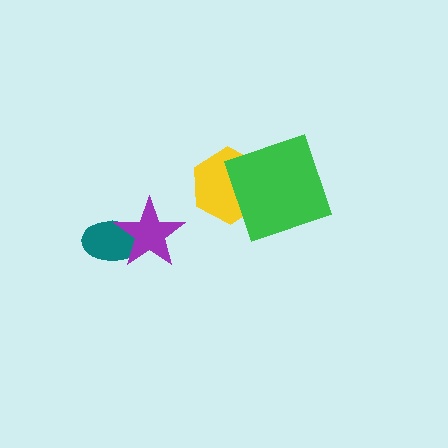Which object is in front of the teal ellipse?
The purple star is in front of the teal ellipse.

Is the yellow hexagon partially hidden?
Yes, it is partially covered by another shape.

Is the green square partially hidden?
No, no other shape covers it.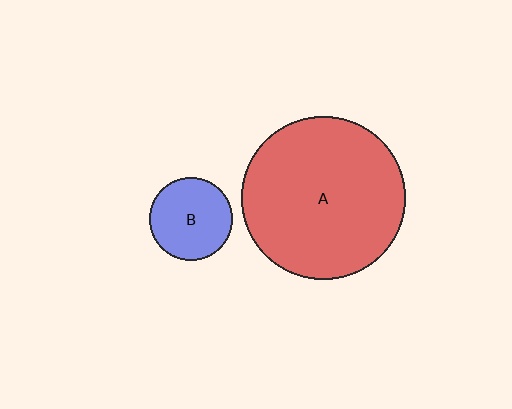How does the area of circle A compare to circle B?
Approximately 3.9 times.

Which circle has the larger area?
Circle A (red).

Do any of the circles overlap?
No, none of the circles overlap.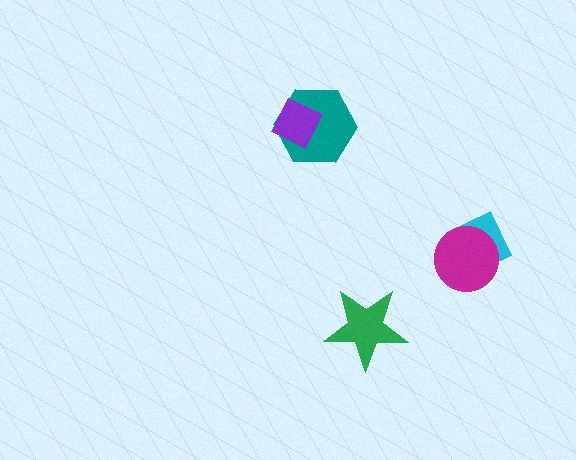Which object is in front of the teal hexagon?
The purple diamond is in front of the teal hexagon.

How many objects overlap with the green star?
0 objects overlap with the green star.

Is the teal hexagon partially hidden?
Yes, it is partially covered by another shape.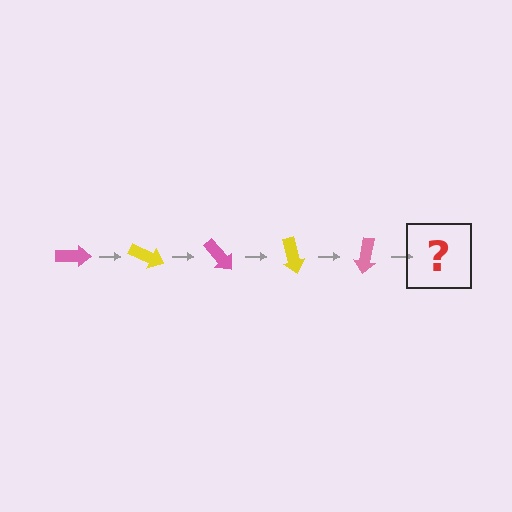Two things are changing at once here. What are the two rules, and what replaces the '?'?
The two rules are that it rotates 25 degrees each step and the color cycles through pink and yellow. The '?' should be a yellow arrow, rotated 125 degrees from the start.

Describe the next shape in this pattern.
It should be a yellow arrow, rotated 125 degrees from the start.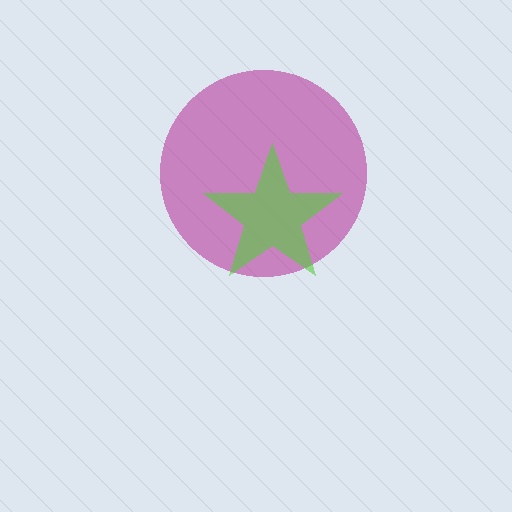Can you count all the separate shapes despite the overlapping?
Yes, there are 2 separate shapes.